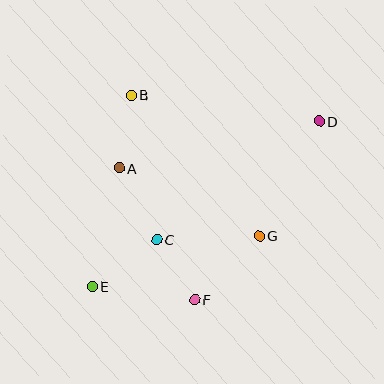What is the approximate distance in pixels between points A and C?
The distance between A and C is approximately 81 pixels.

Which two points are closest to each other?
Points C and F are closest to each other.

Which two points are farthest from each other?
Points D and E are farthest from each other.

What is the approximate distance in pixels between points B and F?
The distance between B and F is approximately 214 pixels.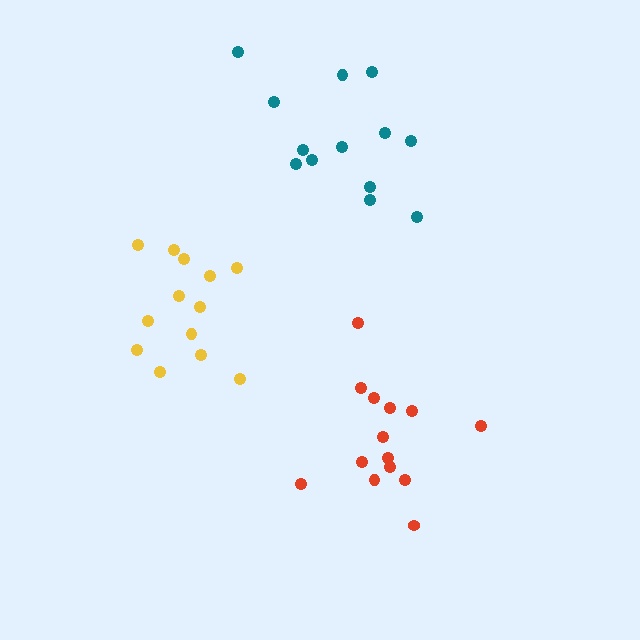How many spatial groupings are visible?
There are 3 spatial groupings.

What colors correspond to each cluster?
The clusters are colored: yellow, red, teal.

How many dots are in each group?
Group 1: 13 dots, Group 2: 14 dots, Group 3: 13 dots (40 total).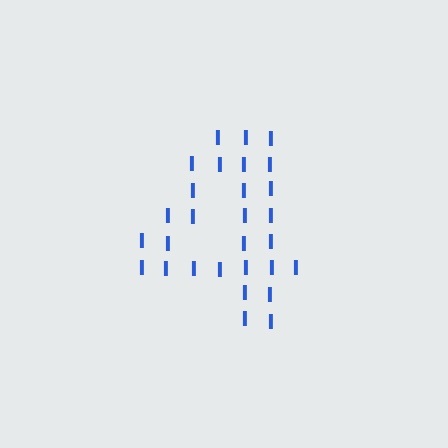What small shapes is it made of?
It is made of small letter I's.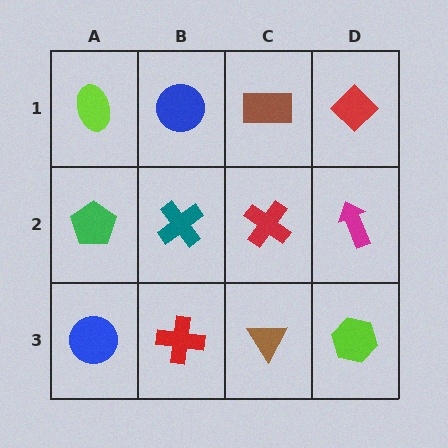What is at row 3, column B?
A red cross.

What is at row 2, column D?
A magenta arrow.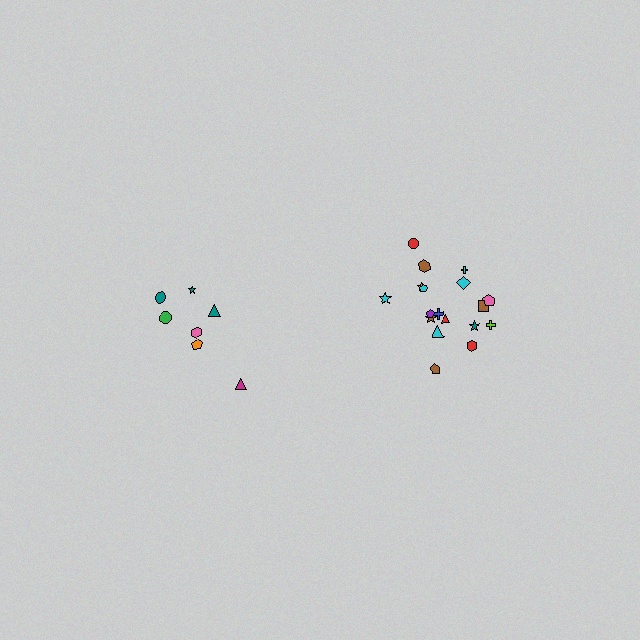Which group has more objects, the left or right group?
The right group.